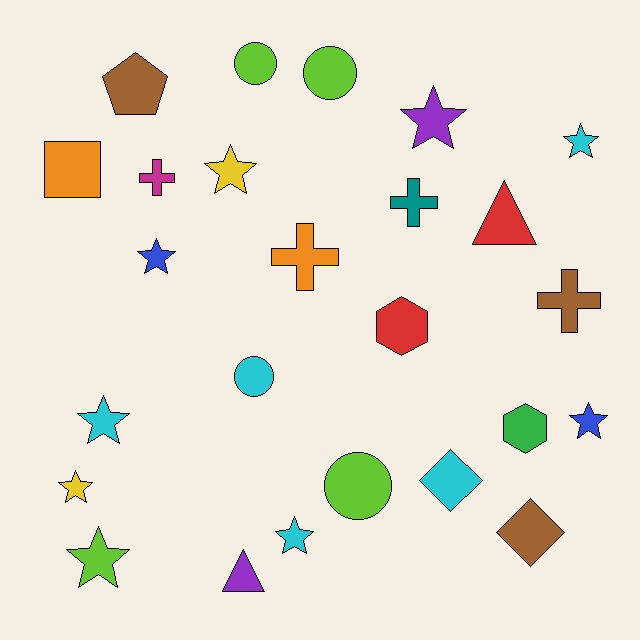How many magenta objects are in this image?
There is 1 magenta object.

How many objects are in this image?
There are 25 objects.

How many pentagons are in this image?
There is 1 pentagon.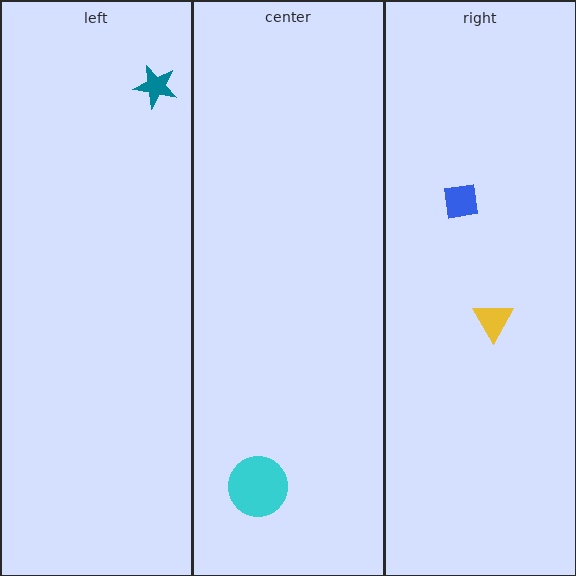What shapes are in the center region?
The cyan circle.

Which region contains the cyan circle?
The center region.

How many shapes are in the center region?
1.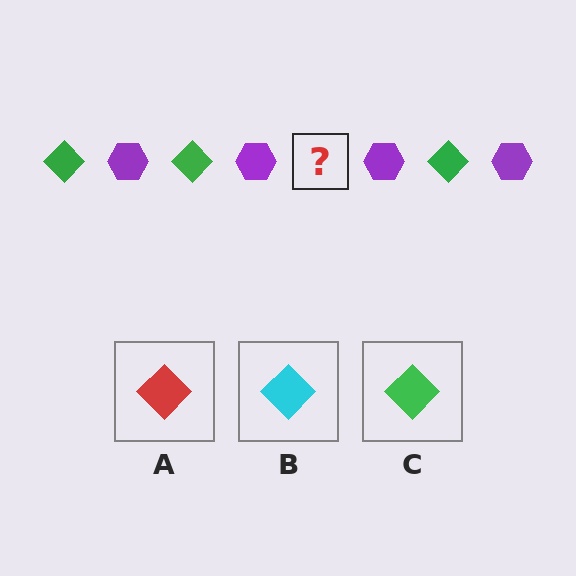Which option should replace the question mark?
Option C.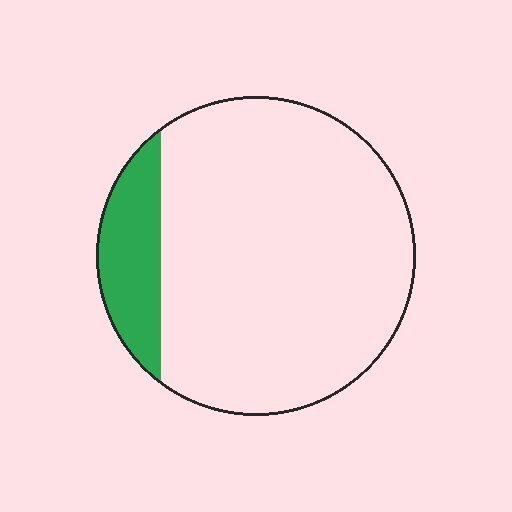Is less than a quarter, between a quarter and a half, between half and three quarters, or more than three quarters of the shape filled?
Less than a quarter.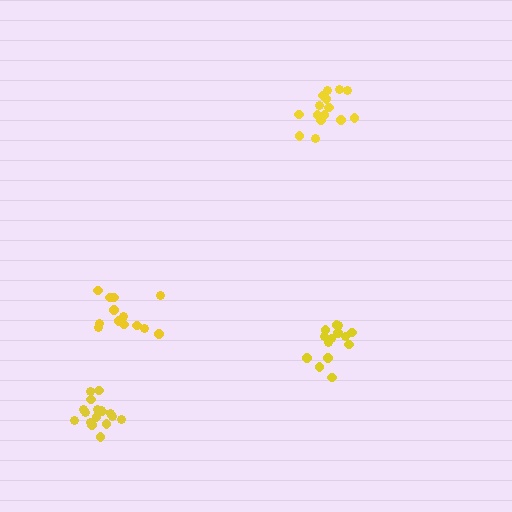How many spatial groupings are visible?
There are 4 spatial groupings.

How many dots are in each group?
Group 1: 13 dots, Group 2: 15 dots, Group 3: 14 dots, Group 4: 18 dots (60 total).